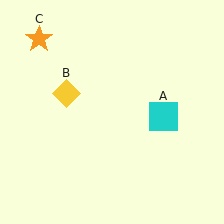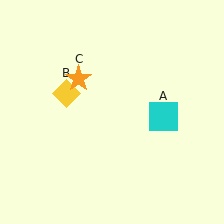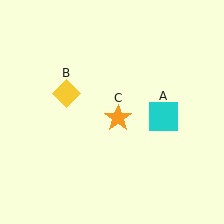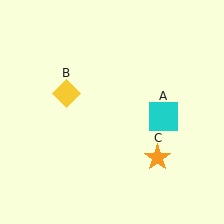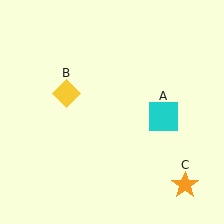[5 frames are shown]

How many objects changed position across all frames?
1 object changed position: orange star (object C).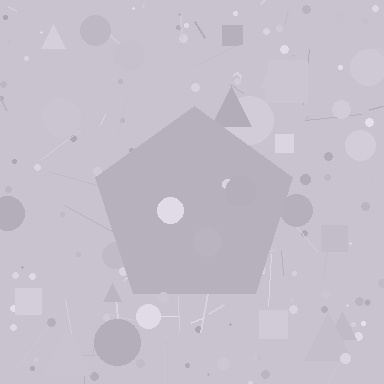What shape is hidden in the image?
A pentagon is hidden in the image.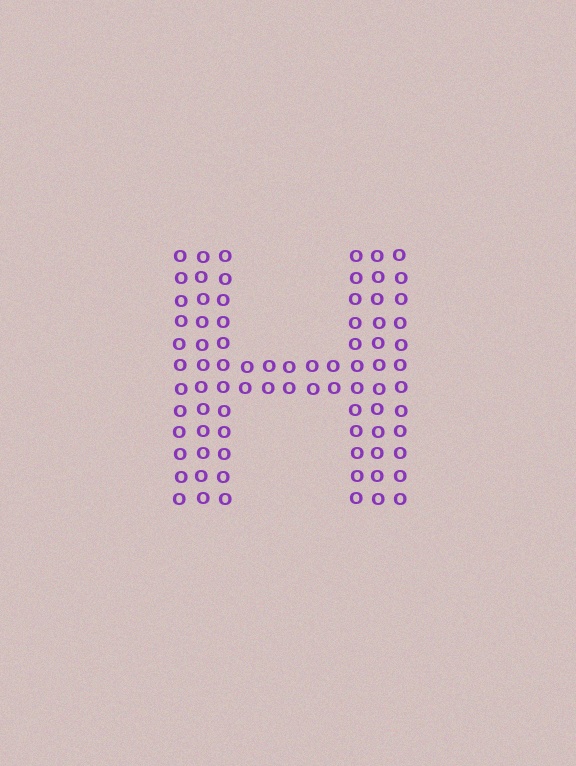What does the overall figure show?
The overall figure shows the letter H.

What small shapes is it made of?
It is made of small letter O's.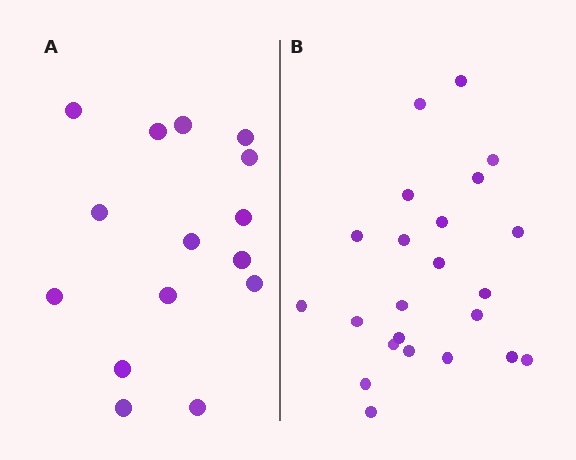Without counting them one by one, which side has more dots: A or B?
Region B (the right region) has more dots.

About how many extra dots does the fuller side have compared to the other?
Region B has roughly 8 or so more dots than region A.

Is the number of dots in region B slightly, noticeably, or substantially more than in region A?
Region B has substantially more. The ratio is roughly 1.5 to 1.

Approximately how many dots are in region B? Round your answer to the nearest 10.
About 20 dots. (The exact count is 23, which rounds to 20.)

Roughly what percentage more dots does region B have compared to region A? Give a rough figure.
About 55% more.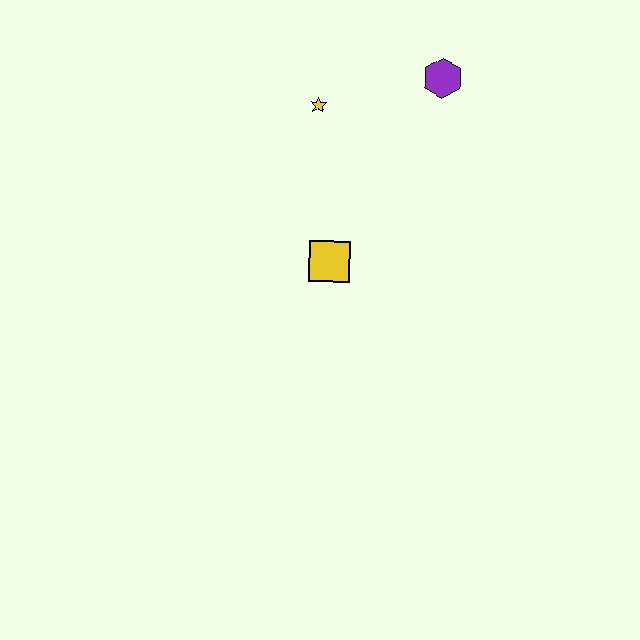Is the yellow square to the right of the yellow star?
Yes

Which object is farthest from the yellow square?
The purple hexagon is farthest from the yellow square.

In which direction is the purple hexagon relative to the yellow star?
The purple hexagon is to the right of the yellow star.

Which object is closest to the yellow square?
The yellow star is closest to the yellow square.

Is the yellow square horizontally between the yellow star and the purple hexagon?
Yes